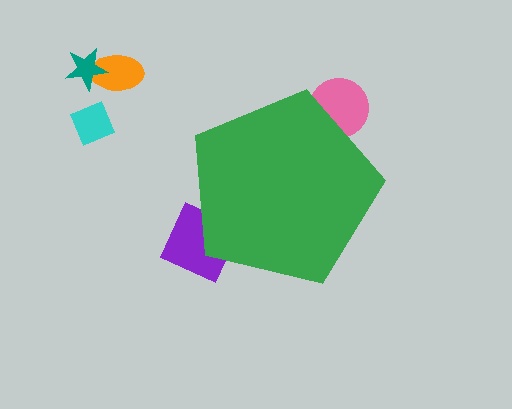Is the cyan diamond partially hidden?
No, the cyan diamond is fully visible.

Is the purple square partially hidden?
Yes, the purple square is partially hidden behind the green pentagon.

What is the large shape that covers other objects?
A green pentagon.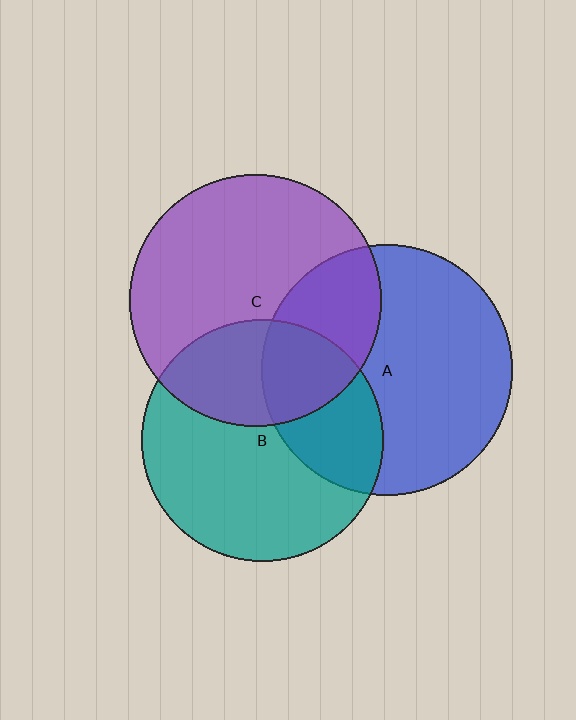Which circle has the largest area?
Circle C (purple).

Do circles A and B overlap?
Yes.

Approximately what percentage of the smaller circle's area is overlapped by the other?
Approximately 30%.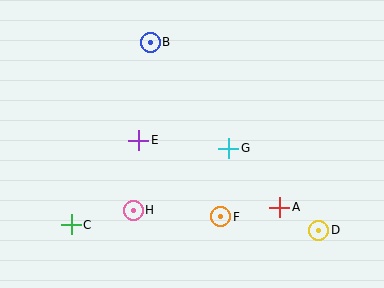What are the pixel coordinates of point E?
Point E is at (139, 140).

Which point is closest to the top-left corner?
Point B is closest to the top-left corner.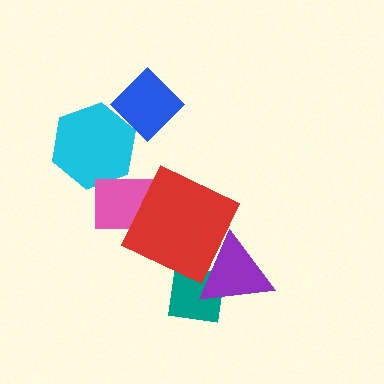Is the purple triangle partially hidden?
Yes, it is partially covered by another shape.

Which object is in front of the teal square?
The purple triangle is in front of the teal square.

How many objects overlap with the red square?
2 objects overlap with the red square.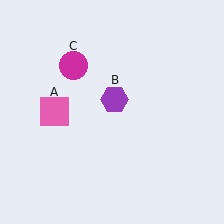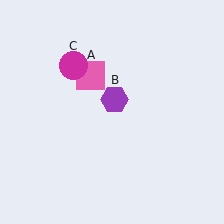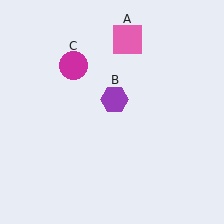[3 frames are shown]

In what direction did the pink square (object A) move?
The pink square (object A) moved up and to the right.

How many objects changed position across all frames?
1 object changed position: pink square (object A).